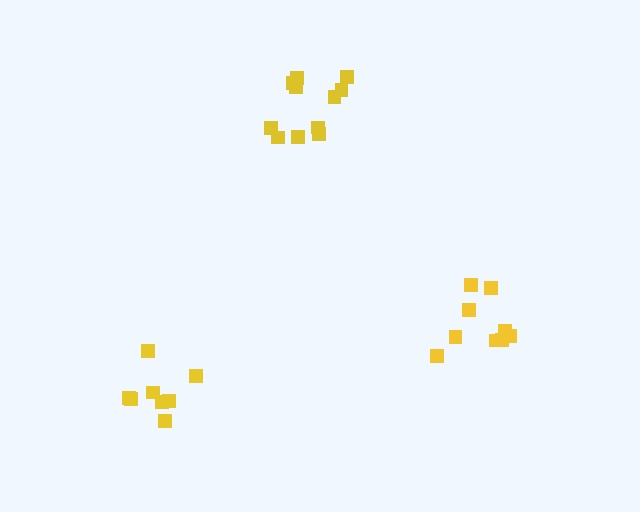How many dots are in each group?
Group 1: 9 dots, Group 2: 11 dots, Group 3: 8 dots (28 total).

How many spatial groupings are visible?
There are 3 spatial groupings.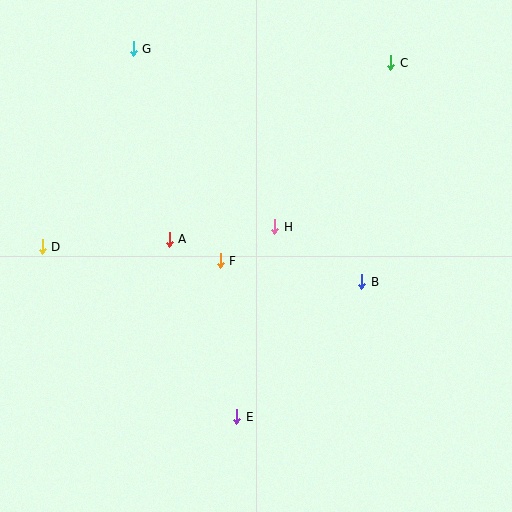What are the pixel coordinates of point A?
Point A is at (169, 239).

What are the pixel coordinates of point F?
Point F is at (220, 261).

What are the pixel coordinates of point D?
Point D is at (42, 247).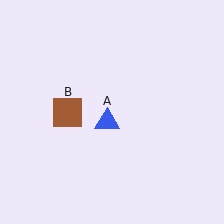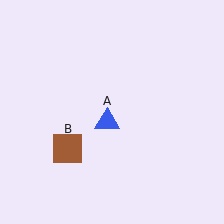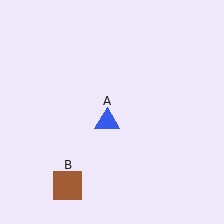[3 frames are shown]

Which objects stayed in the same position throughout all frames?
Blue triangle (object A) remained stationary.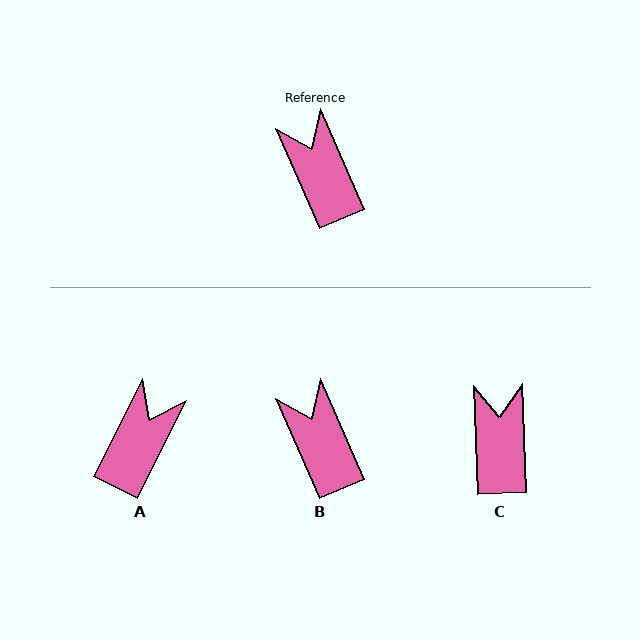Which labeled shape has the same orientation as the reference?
B.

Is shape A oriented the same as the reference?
No, it is off by about 50 degrees.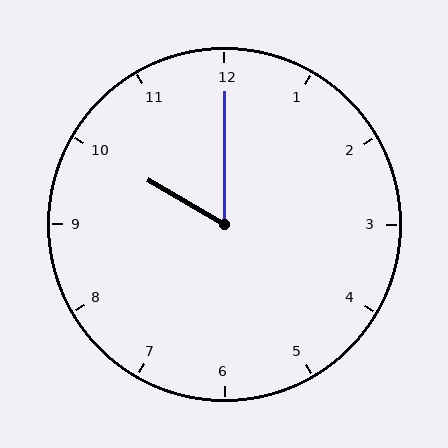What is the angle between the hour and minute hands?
Approximately 60 degrees.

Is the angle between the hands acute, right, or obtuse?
It is acute.